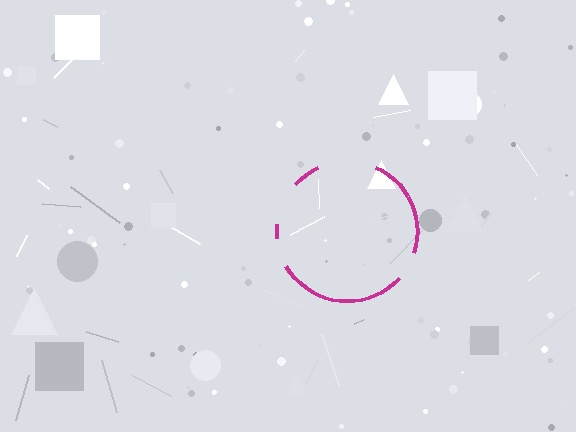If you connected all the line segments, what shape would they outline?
They would outline a circle.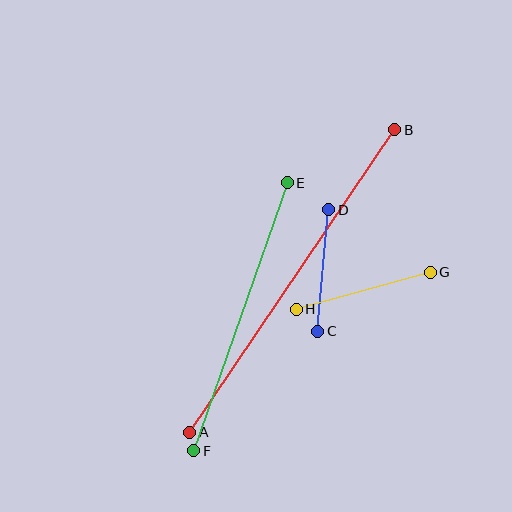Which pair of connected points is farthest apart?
Points A and B are farthest apart.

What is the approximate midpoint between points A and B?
The midpoint is at approximately (292, 281) pixels.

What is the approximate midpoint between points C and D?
The midpoint is at approximately (323, 270) pixels.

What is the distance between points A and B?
The distance is approximately 366 pixels.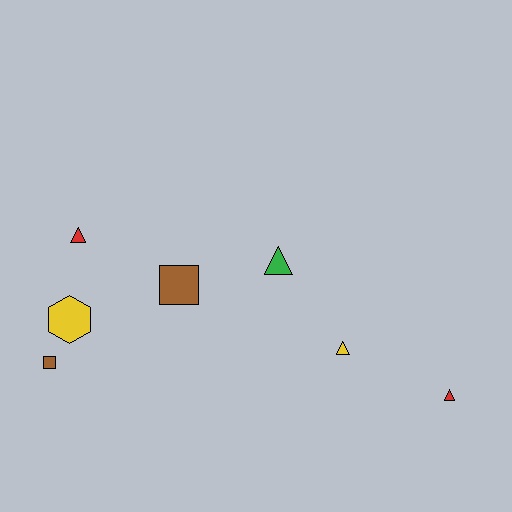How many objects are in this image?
There are 7 objects.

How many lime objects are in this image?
There are no lime objects.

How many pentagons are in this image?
There are no pentagons.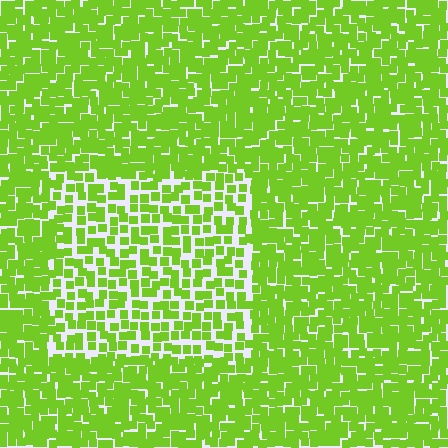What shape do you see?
I see a rectangle.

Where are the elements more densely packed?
The elements are more densely packed outside the rectangle boundary.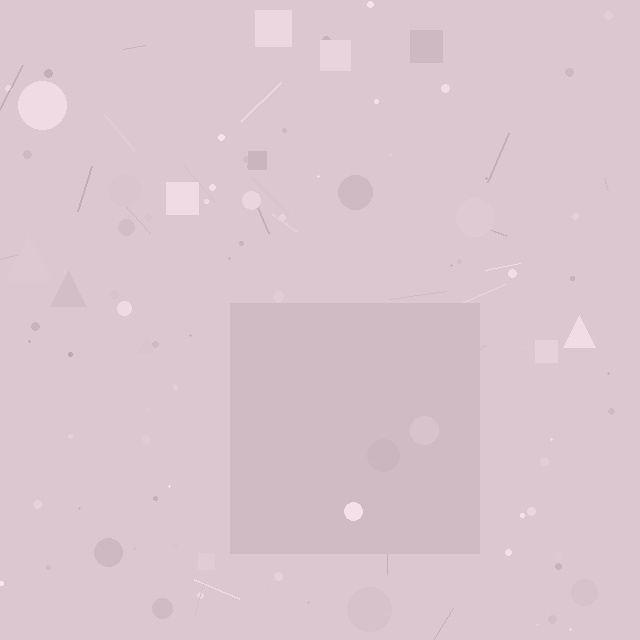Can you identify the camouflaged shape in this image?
The camouflaged shape is a square.